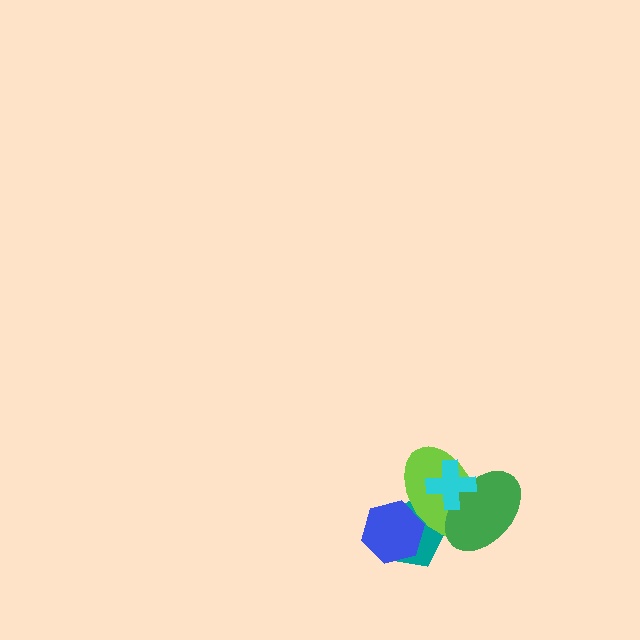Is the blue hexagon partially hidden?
Yes, it is partially covered by another shape.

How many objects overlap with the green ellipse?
2 objects overlap with the green ellipse.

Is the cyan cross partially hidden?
No, no other shape covers it.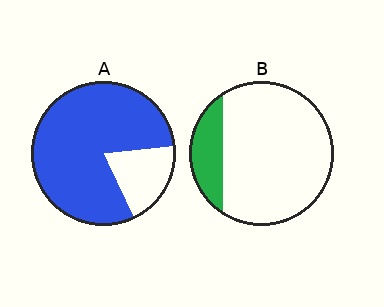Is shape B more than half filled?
No.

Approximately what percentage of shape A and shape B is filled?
A is approximately 80% and B is approximately 20%.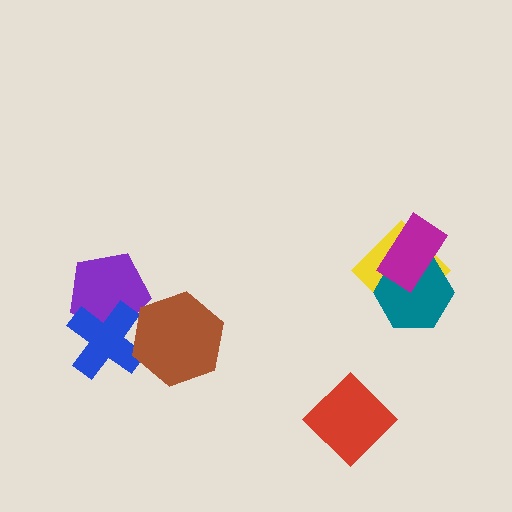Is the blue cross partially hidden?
Yes, it is partially covered by another shape.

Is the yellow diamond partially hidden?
Yes, it is partially covered by another shape.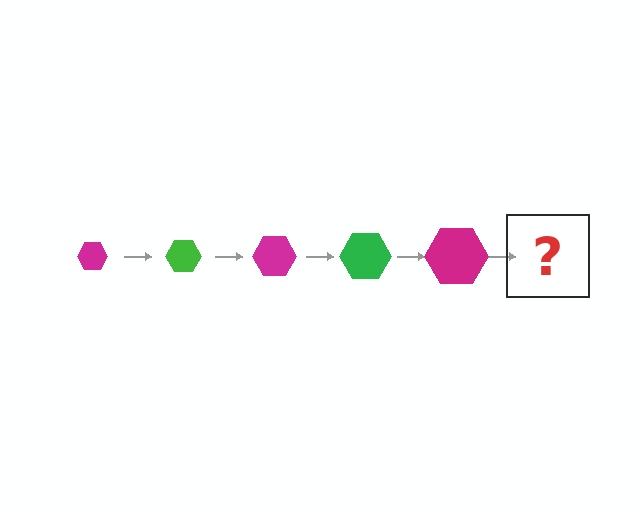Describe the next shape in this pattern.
It should be a green hexagon, larger than the previous one.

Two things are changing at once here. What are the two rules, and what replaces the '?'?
The two rules are that the hexagon grows larger each step and the color cycles through magenta and green. The '?' should be a green hexagon, larger than the previous one.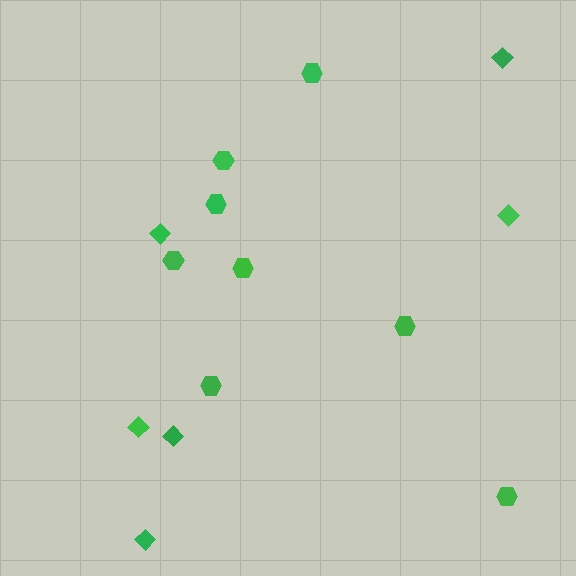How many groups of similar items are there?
There are 2 groups: one group of diamonds (6) and one group of hexagons (8).